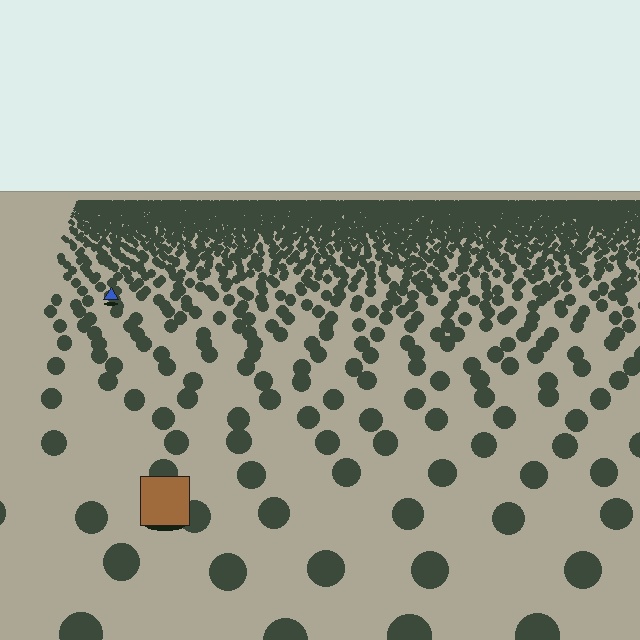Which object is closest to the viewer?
The brown square is closest. The texture marks near it are larger and more spread out.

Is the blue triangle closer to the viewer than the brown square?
No. The brown square is closer — you can tell from the texture gradient: the ground texture is coarser near it.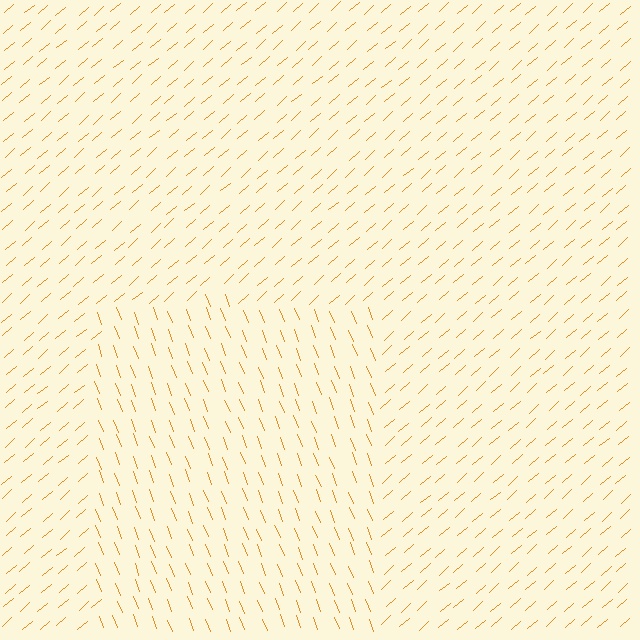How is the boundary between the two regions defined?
The boundary is defined purely by a change in line orientation (approximately 70 degrees difference). All lines are the same color and thickness.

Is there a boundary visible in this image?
Yes, there is a texture boundary formed by a change in line orientation.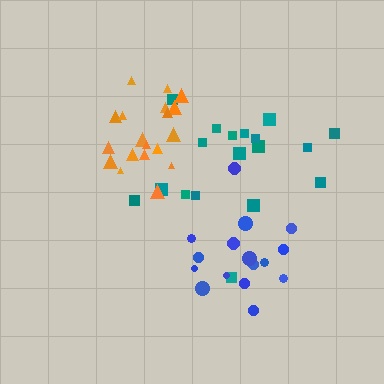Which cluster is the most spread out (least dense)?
Teal.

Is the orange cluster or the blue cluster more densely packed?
Blue.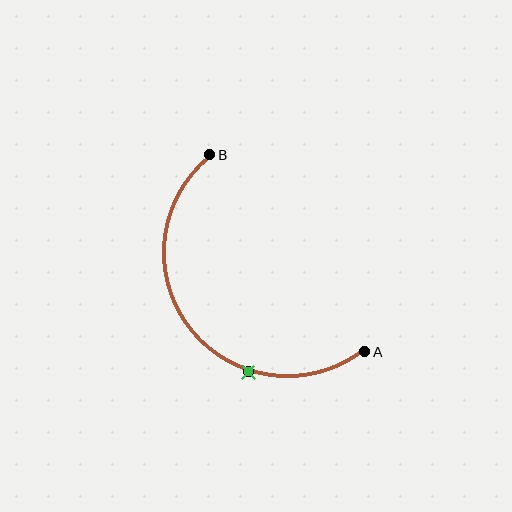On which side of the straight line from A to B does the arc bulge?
The arc bulges below and to the left of the straight line connecting A and B.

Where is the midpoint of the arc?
The arc midpoint is the point on the curve farthest from the straight line joining A and B. It sits below and to the left of that line.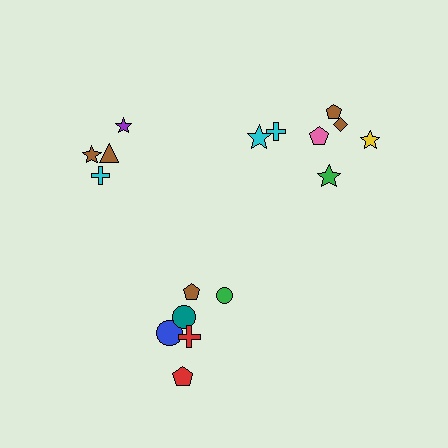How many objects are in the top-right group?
There are 7 objects.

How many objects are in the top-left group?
There are 4 objects.